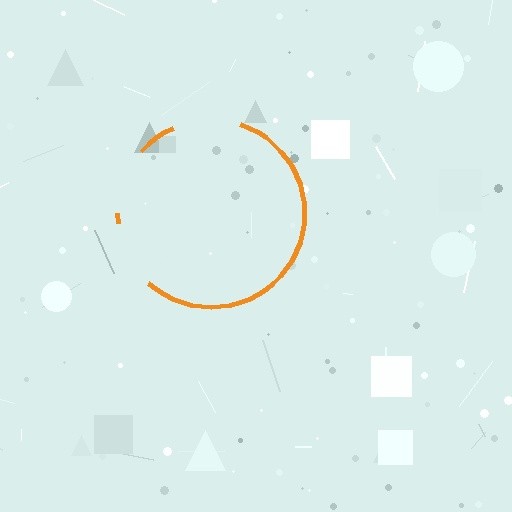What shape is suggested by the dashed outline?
The dashed outline suggests a circle.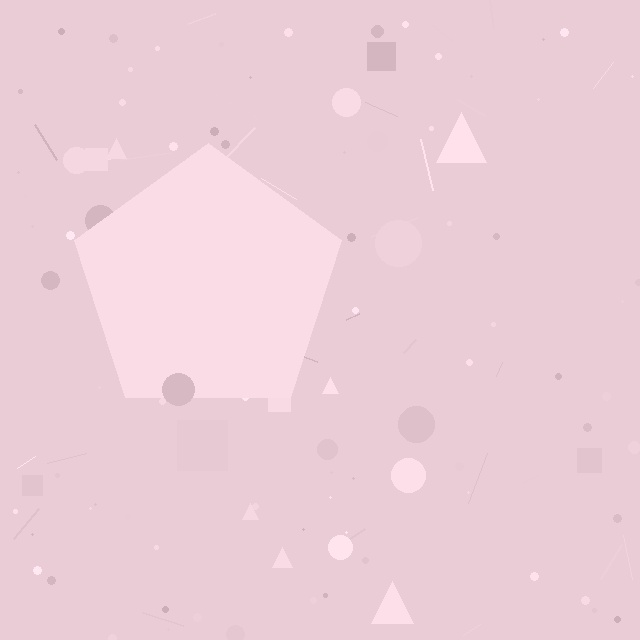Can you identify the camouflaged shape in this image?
The camouflaged shape is a pentagon.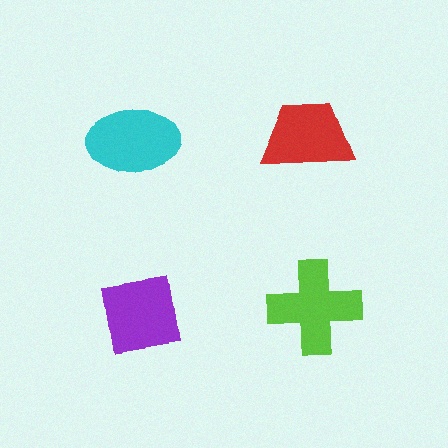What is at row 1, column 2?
A red trapezoid.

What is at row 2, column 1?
A purple square.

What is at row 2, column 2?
A lime cross.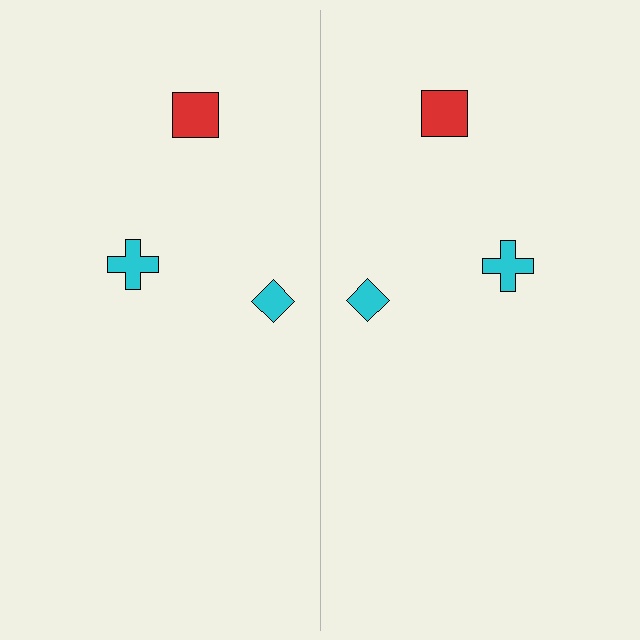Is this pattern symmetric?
Yes, this pattern has bilateral (reflection) symmetry.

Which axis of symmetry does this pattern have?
The pattern has a vertical axis of symmetry running through the center of the image.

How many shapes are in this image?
There are 6 shapes in this image.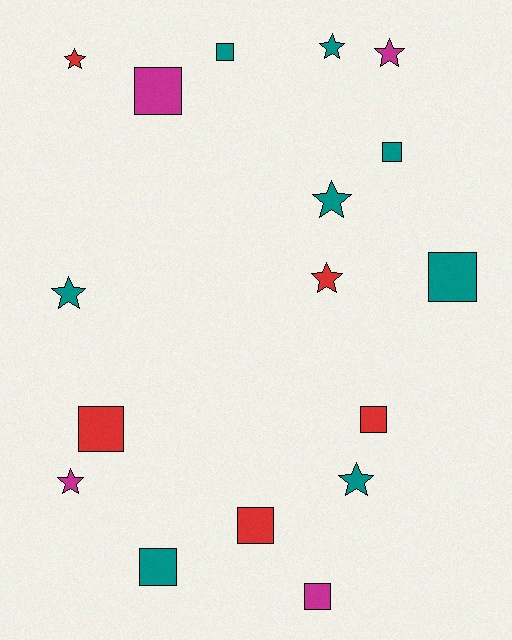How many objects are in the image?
There are 17 objects.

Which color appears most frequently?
Teal, with 8 objects.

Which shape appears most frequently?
Square, with 9 objects.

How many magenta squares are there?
There are 2 magenta squares.